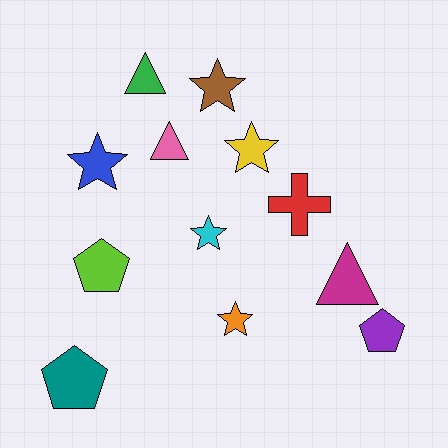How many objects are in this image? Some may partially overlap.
There are 12 objects.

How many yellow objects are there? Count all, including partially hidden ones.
There is 1 yellow object.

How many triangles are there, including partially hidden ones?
There are 3 triangles.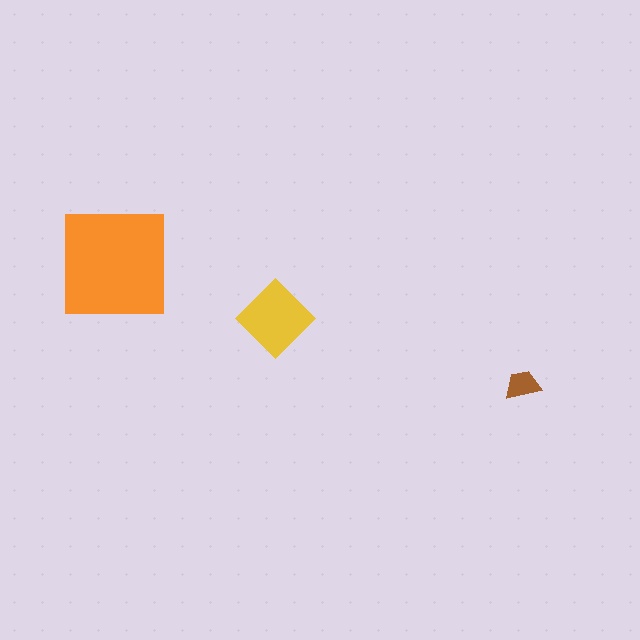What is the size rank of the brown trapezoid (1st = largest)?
3rd.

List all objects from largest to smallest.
The orange square, the yellow diamond, the brown trapezoid.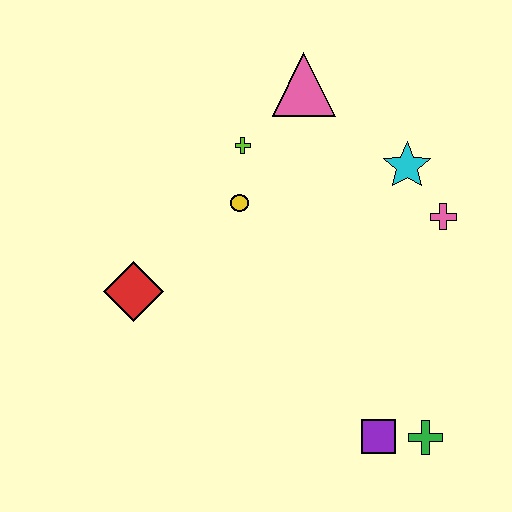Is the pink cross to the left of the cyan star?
No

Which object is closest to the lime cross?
The yellow circle is closest to the lime cross.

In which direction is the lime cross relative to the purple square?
The lime cross is above the purple square.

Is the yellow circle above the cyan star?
No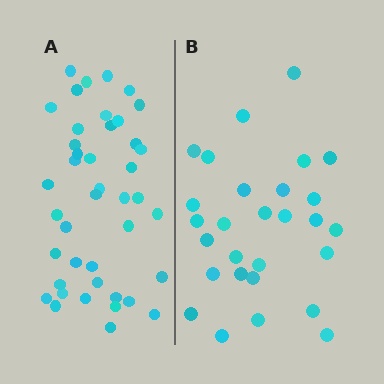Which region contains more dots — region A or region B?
Region A (the left region) has more dots.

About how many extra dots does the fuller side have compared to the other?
Region A has approximately 15 more dots than region B.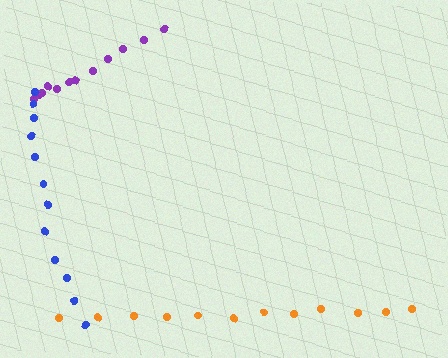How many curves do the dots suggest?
There are 3 distinct paths.